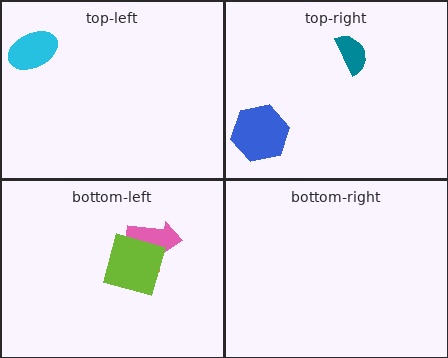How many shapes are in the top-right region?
2.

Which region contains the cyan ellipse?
The top-left region.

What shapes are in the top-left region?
The cyan ellipse.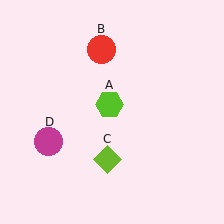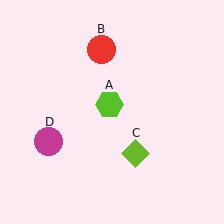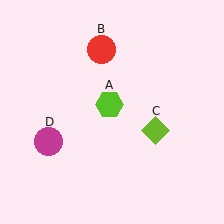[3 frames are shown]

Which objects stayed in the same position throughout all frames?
Lime hexagon (object A) and red circle (object B) and magenta circle (object D) remained stationary.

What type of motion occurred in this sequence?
The lime diamond (object C) rotated counterclockwise around the center of the scene.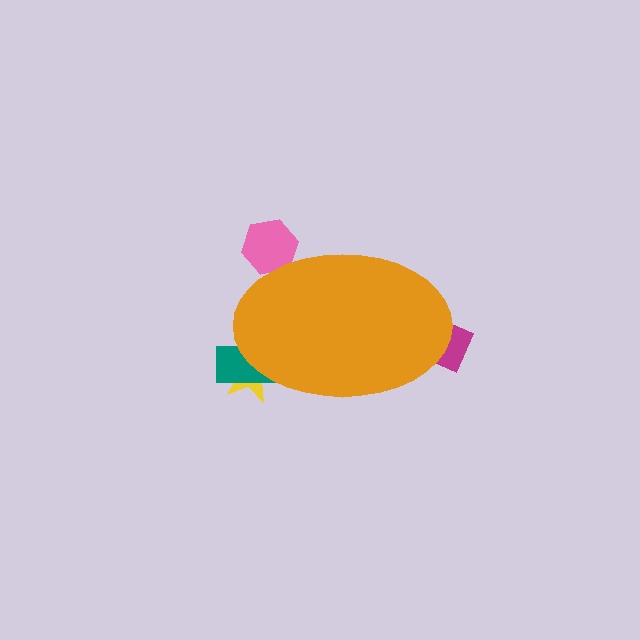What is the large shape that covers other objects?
An orange ellipse.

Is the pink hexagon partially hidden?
Yes, the pink hexagon is partially hidden behind the orange ellipse.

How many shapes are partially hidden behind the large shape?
4 shapes are partially hidden.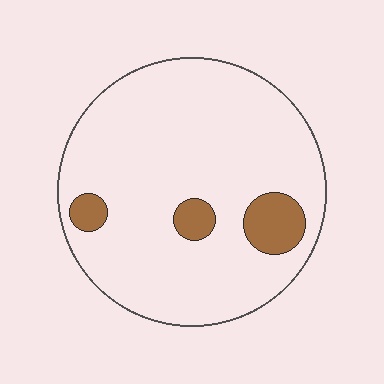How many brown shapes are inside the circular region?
3.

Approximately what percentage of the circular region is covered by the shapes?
Approximately 10%.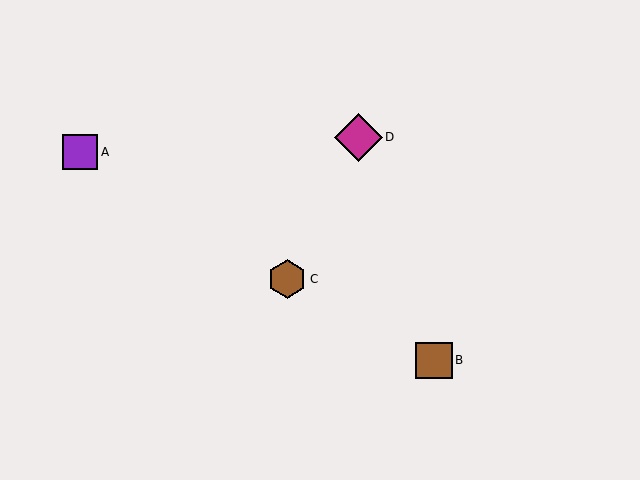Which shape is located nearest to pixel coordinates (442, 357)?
The brown square (labeled B) at (434, 360) is nearest to that location.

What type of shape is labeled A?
Shape A is a purple square.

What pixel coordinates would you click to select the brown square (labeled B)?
Click at (434, 360) to select the brown square B.